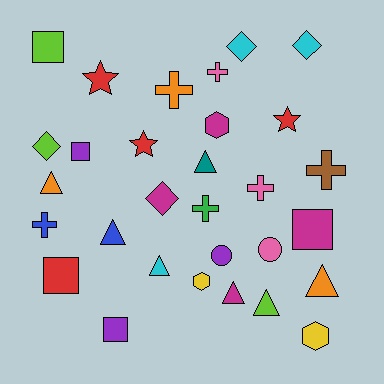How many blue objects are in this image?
There are 2 blue objects.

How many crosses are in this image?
There are 6 crosses.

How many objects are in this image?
There are 30 objects.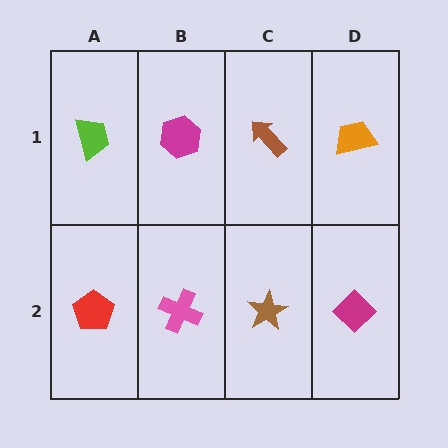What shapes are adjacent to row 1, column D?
A magenta diamond (row 2, column D), a brown arrow (row 1, column C).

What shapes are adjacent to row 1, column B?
A pink cross (row 2, column B), a lime trapezoid (row 1, column A), a brown arrow (row 1, column C).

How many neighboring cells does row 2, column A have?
2.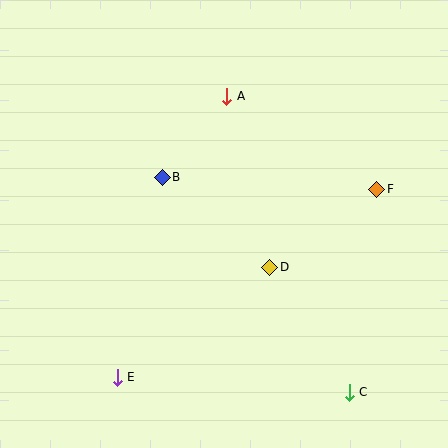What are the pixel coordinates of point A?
Point A is at (227, 96).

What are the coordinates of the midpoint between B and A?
The midpoint between B and A is at (194, 137).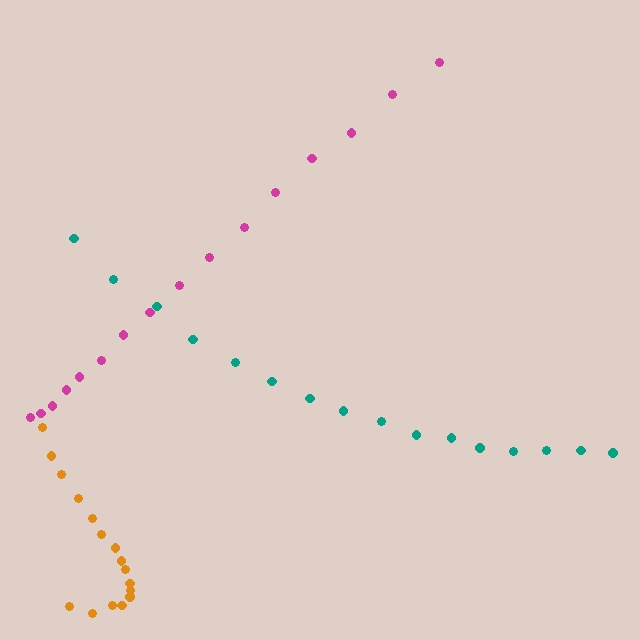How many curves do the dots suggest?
There are 3 distinct paths.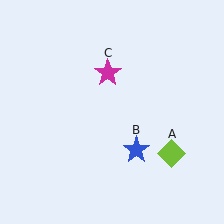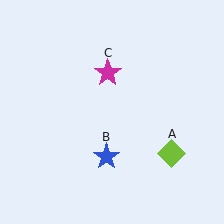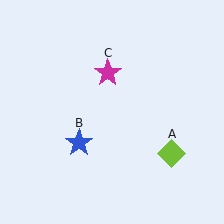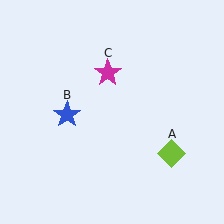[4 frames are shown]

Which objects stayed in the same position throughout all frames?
Lime diamond (object A) and magenta star (object C) remained stationary.